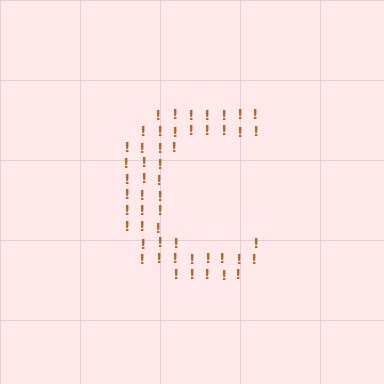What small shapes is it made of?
It is made of small exclamation marks.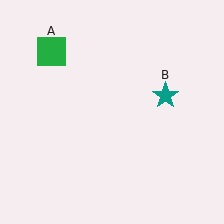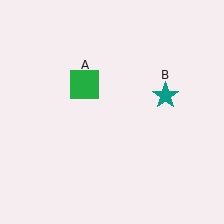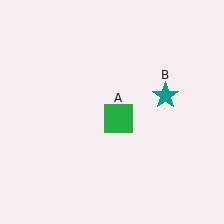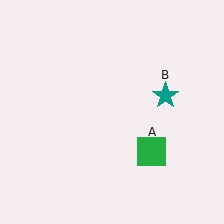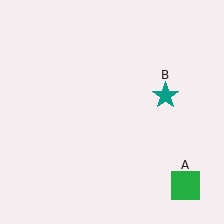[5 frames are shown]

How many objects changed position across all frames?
1 object changed position: green square (object A).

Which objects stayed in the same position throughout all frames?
Teal star (object B) remained stationary.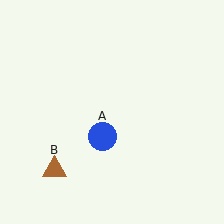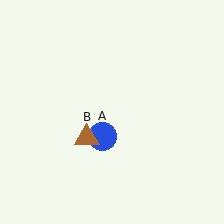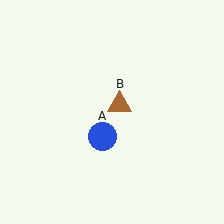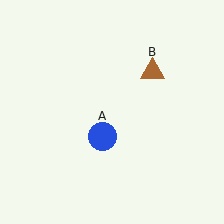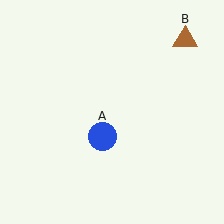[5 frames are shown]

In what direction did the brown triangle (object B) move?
The brown triangle (object B) moved up and to the right.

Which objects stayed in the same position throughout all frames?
Blue circle (object A) remained stationary.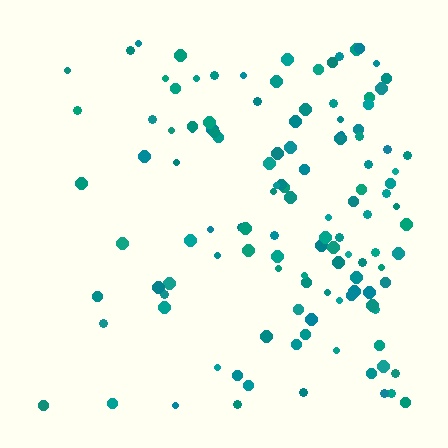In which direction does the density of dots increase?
From left to right, with the right side densest.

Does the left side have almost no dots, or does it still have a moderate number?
Still a moderate number, just noticeably fewer than the right.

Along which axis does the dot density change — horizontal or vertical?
Horizontal.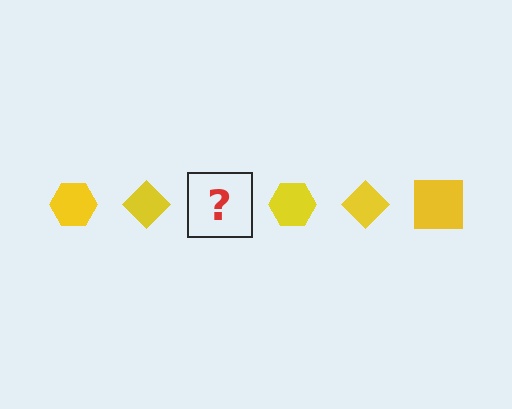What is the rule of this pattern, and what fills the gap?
The rule is that the pattern cycles through hexagon, diamond, square shapes in yellow. The gap should be filled with a yellow square.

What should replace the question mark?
The question mark should be replaced with a yellow square.